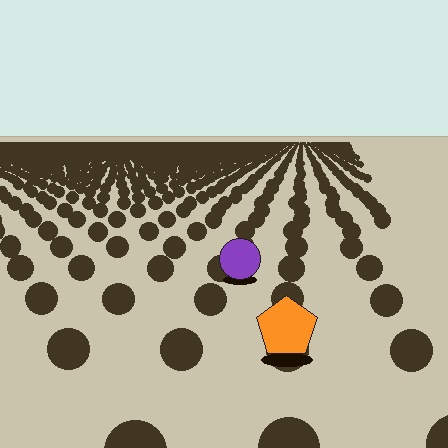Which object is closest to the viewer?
The orange pentagon is closest. The texture marks near it are larger and more spread out.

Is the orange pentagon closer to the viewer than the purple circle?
Yes. The orange pentagon is closer — you can tell from the texture gradient: the ground texture is coarser near it.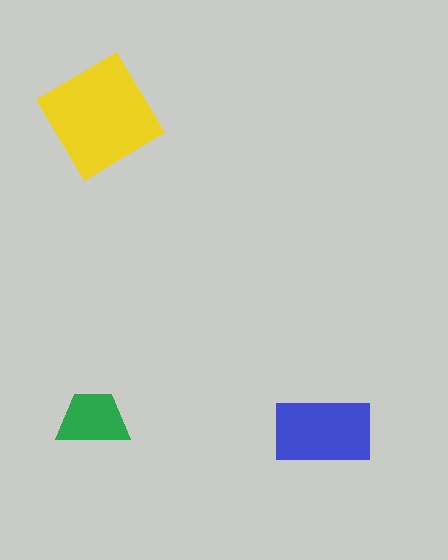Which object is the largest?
The yellow diamond.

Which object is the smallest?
The green trapezoid.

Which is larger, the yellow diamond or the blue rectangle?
The yellow diamond.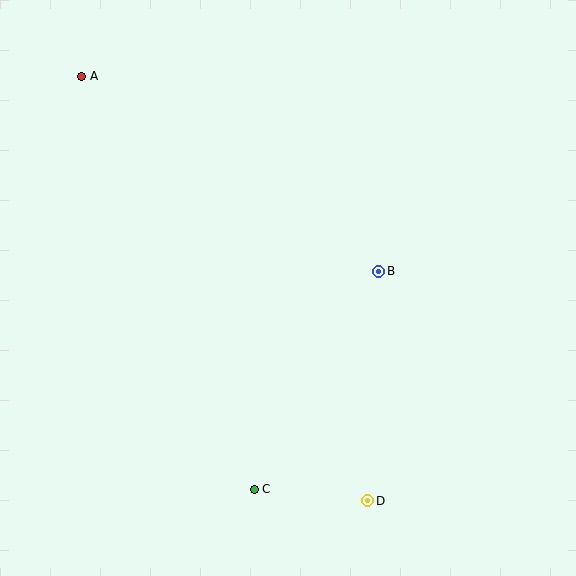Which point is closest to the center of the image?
Point B at (379, 271) is closest to the center.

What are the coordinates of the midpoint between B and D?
The midpoint between B and D is at (373, 386).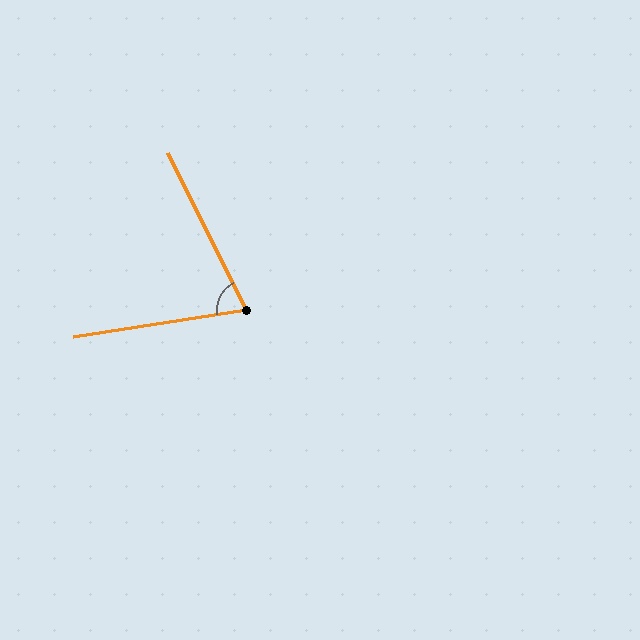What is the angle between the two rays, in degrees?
Approximately 72 degrees.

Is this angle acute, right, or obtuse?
It is acute.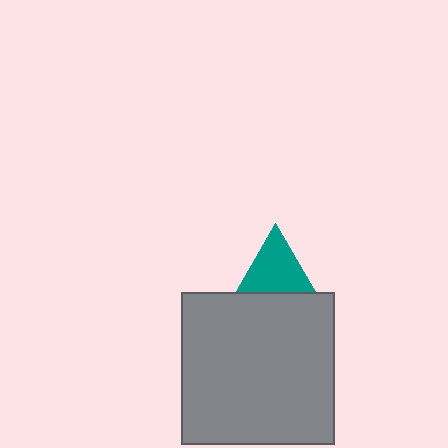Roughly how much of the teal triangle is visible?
About half of it is visible (roughly 57%).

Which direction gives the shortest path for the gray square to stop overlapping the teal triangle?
Moving down gives the shortest separation.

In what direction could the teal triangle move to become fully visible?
The teal triangle could move up. That would shift it out from behind the gray square entirely.